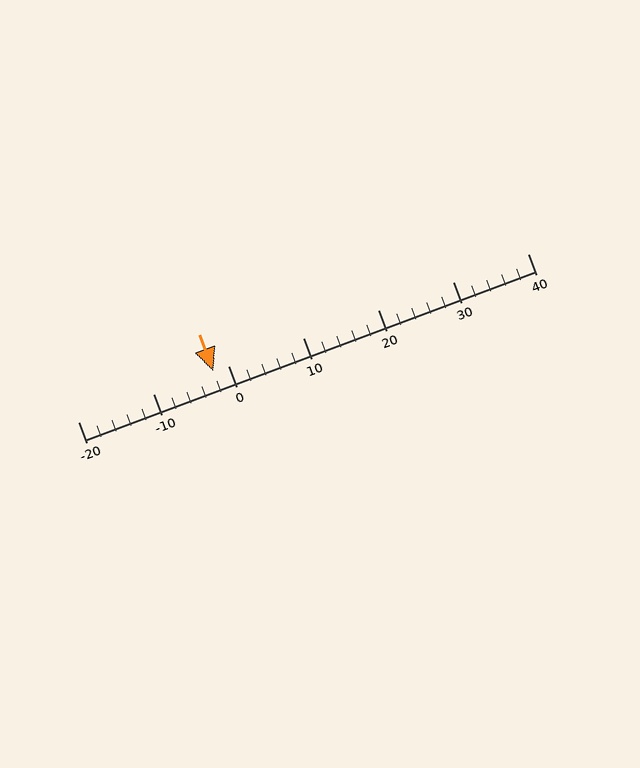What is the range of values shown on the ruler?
The ruler shows values from -20 to 40.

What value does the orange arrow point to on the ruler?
The orange arrow points to approximately -2.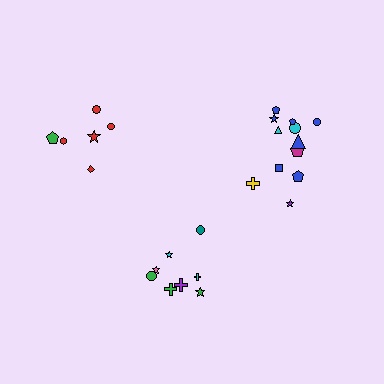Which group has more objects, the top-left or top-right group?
The top-right group.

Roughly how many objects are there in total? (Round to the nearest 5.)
Roughly 25 objects in total.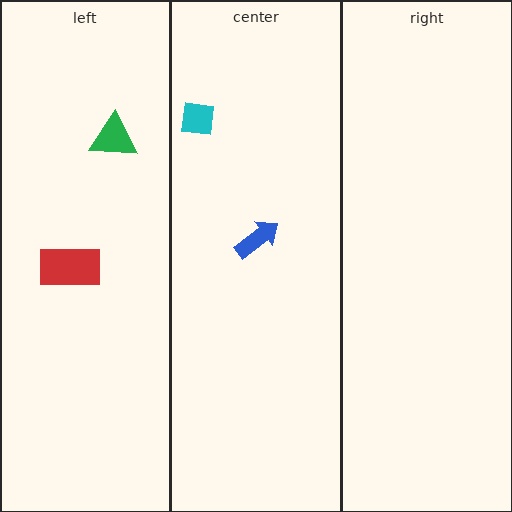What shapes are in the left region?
The green triangle, the red rectangle.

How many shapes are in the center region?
2.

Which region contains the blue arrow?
The center region.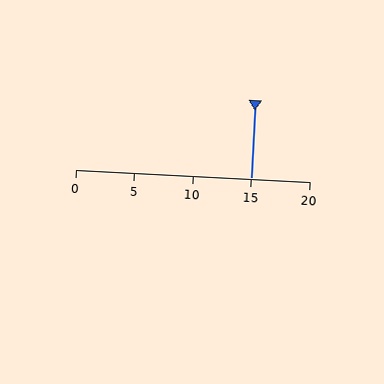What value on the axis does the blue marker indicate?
The marker indicates approximately 15.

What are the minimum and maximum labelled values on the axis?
The axis runs from 0 to 20.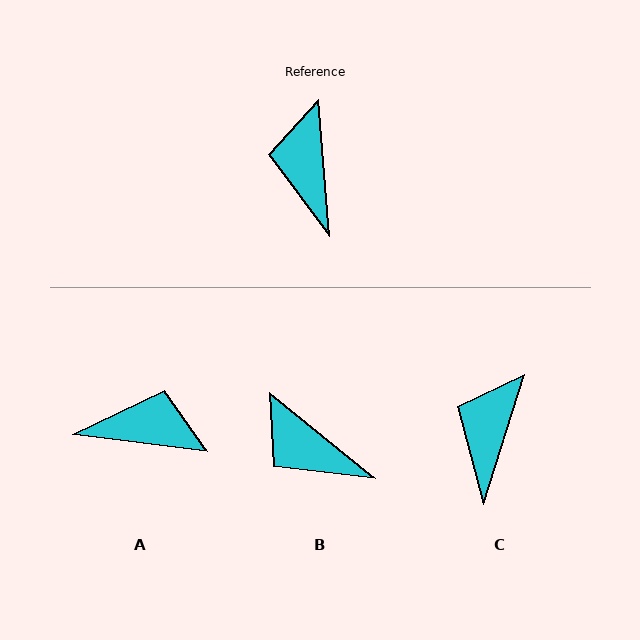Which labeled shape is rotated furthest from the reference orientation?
A, about 101 degrees away.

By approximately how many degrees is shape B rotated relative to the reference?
Approximately 46 degrees counter-clockwise.